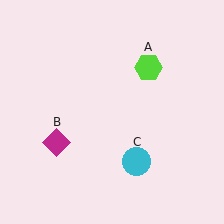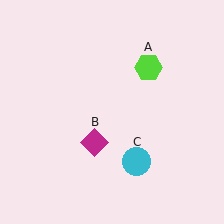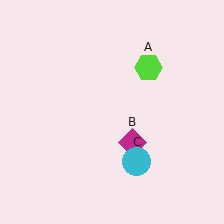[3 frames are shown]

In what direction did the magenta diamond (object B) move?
The magenta diamond (object B) moved right.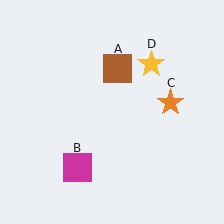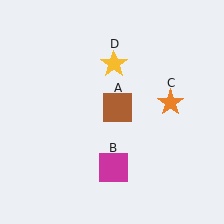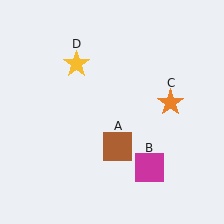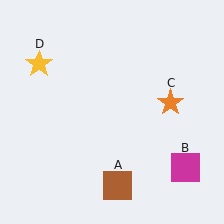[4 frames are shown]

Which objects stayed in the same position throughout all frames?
Orange star (object C) remained stationary.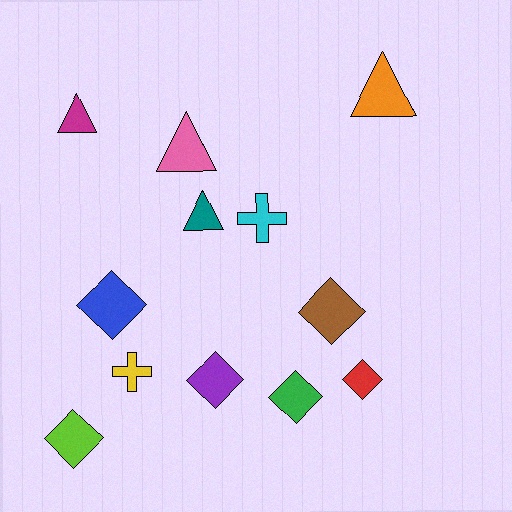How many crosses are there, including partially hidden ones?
There are 2 crosses.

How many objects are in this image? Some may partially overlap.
There are 12 objects.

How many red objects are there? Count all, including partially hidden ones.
There is 1 red object.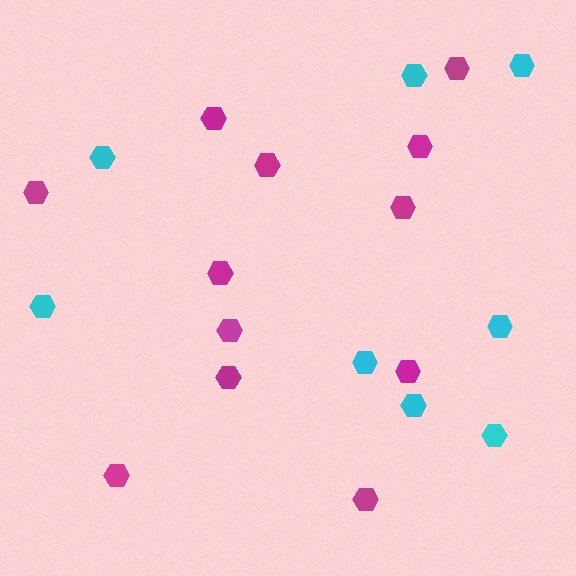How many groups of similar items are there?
There are 2 groups: one group of magenta hexagons (12) and one group of cyan hexagons (8).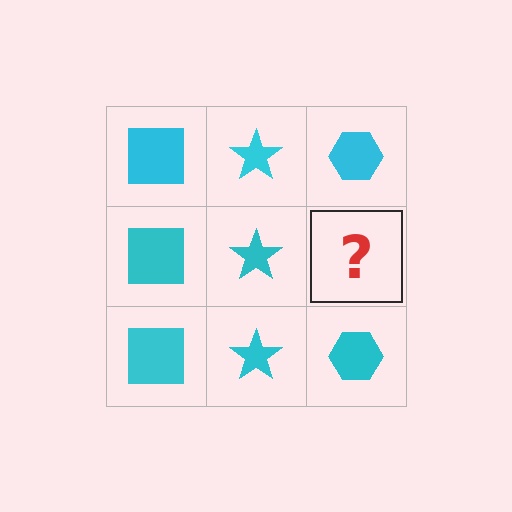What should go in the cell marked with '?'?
The missing cell should contain a cyan hexagon.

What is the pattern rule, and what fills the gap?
The rule is that each column has a consistent shape. The gap should be filled with a cyan hexagon.